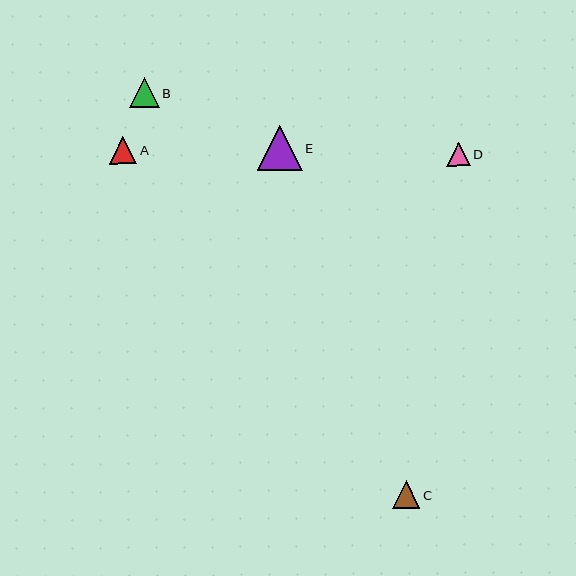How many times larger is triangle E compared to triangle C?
Triangle E is approximately 1.7 times the size of triangle C.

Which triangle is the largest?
Triangle E is the largest with a size of approximately 45 pixels.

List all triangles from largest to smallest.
From largest to smallest: E, B, A, C, D.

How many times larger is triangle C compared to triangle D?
Triangle C is approximately 1.1 times the size of triangle D.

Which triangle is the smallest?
Triangle D is the smallest with a size of approximately 24 pixels.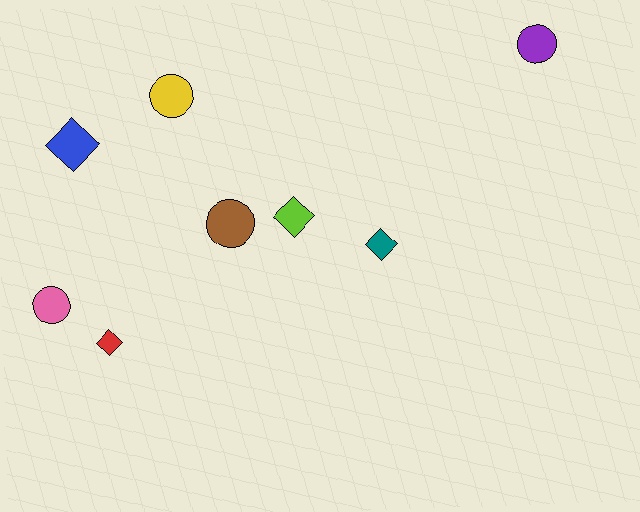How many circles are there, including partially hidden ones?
There are 4 circles.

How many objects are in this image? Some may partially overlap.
There are 8 objects.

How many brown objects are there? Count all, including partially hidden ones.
There is 1 brown object.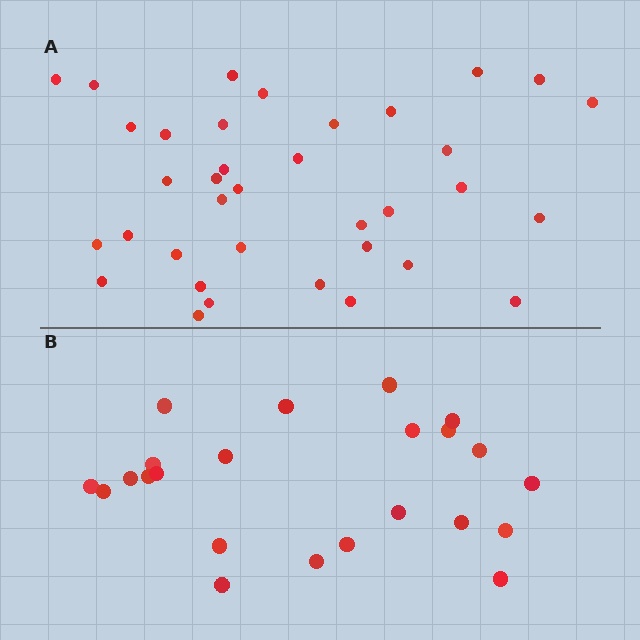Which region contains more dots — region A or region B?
Region A (the top region) has more dots.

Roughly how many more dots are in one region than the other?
Region A has approximately 15 more dots than region B.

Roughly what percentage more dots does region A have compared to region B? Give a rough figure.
About 55% more.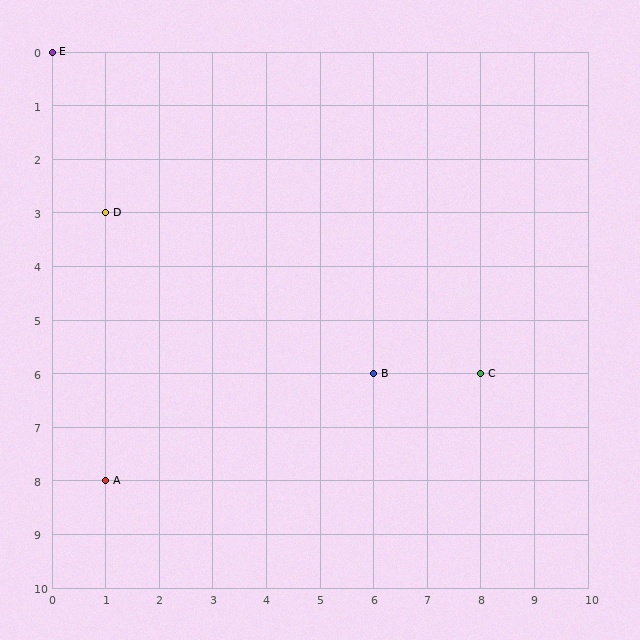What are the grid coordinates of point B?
Point B is at grid coordinates (6, 6).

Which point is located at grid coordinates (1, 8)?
Point A is at (1, 8).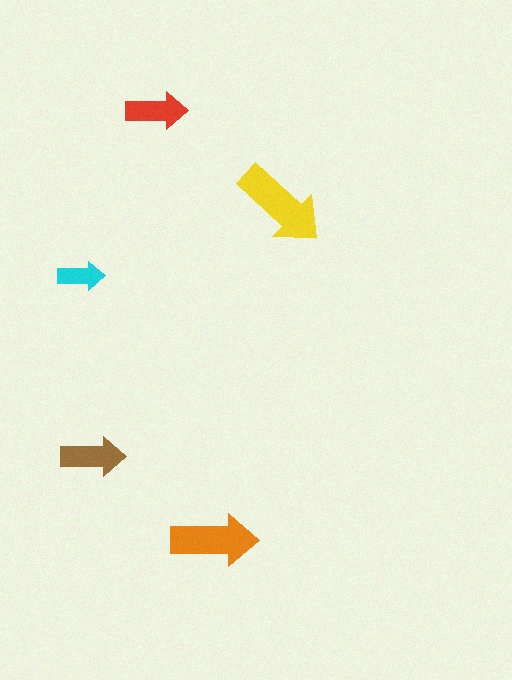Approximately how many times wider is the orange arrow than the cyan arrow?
About 2 times wider.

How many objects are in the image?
There are 5 objects in the image.